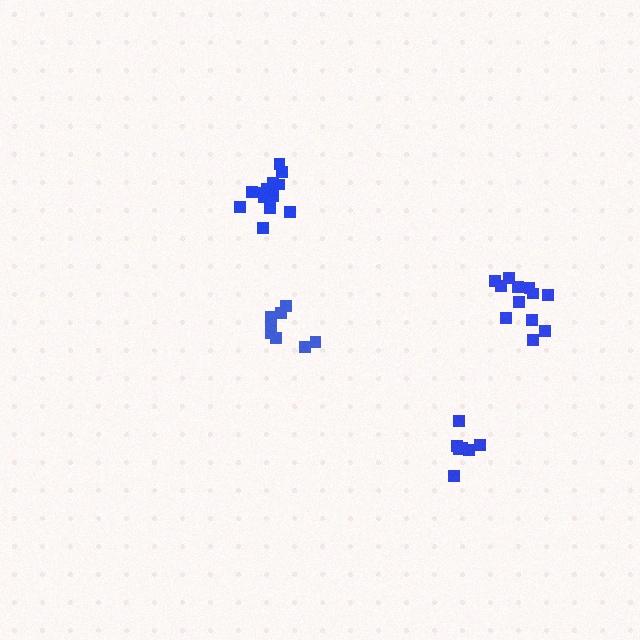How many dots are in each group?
Group 1: 12 dots, Group 2: 8 dots, Group 3: 13 dots, Group 4: 7 dots (40 total).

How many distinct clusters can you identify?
There are 4 distinct clusters.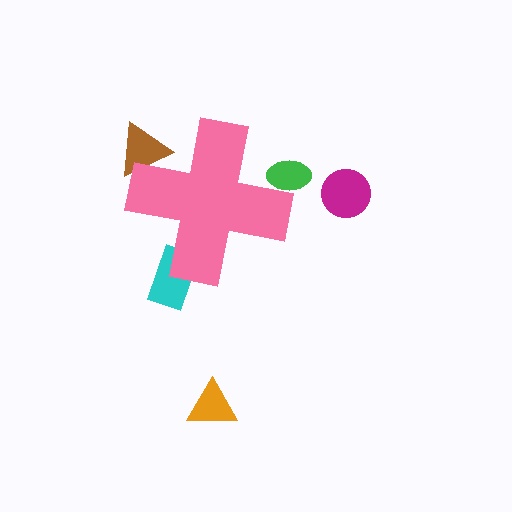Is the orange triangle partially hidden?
No, the orange triangle is fully visible.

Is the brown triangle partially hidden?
Yes, the brown triangle is partially hidden behind the pink cross.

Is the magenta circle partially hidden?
No, the magenta circle is fully visible.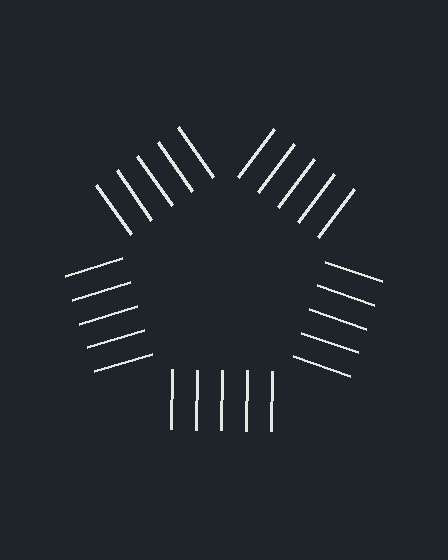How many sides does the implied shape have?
5 sides — the line-ends trace a pentagon.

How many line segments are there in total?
25 — 5 along each of the 5 edges.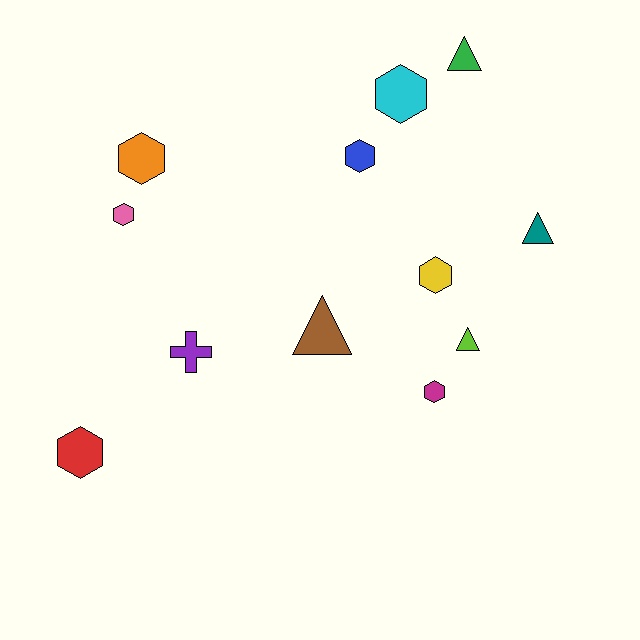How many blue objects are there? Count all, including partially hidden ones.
There is 1 blue object.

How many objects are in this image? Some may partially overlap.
There are 12 objects.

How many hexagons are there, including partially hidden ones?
There are 7 hexagons.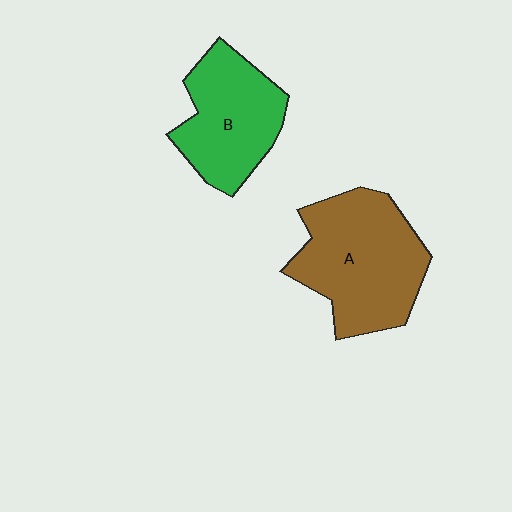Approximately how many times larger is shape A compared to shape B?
Approximately 1.3 times.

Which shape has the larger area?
Shape A (brown).